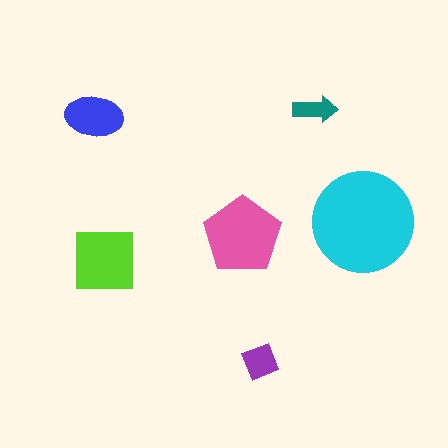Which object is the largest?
The cyan circle.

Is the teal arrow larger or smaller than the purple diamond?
Smaller.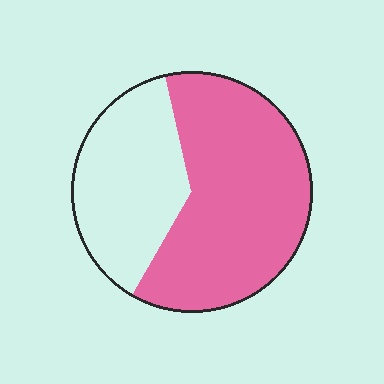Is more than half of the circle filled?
Yes.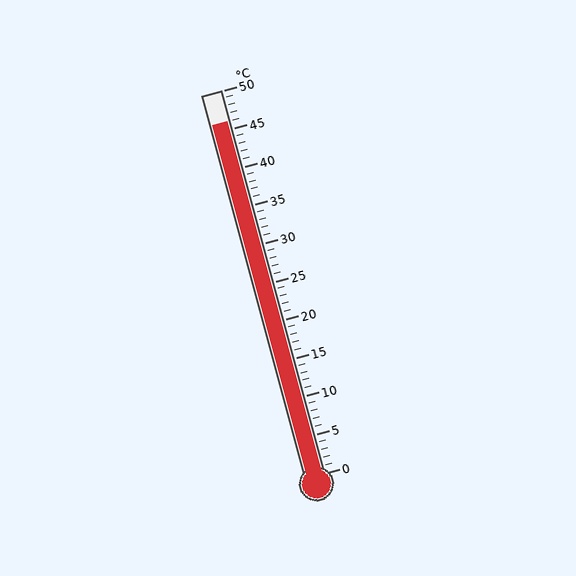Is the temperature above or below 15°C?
The temperature is above 15°C.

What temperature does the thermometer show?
The thermometer shows approximately 46°C.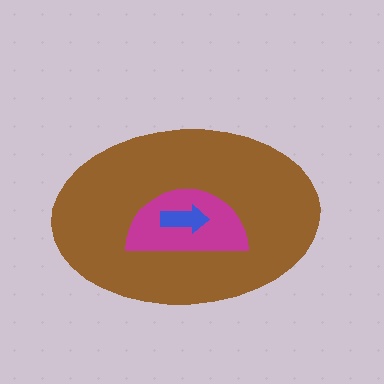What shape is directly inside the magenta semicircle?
The blue arrow.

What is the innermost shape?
The blue arrow.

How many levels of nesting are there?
3.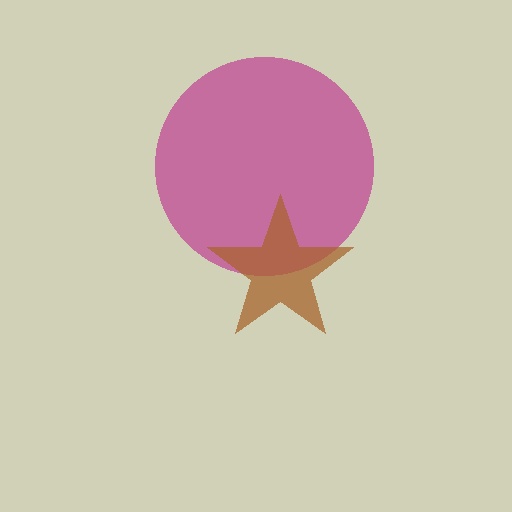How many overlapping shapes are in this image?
There are 2 overlapping shapes in the image.